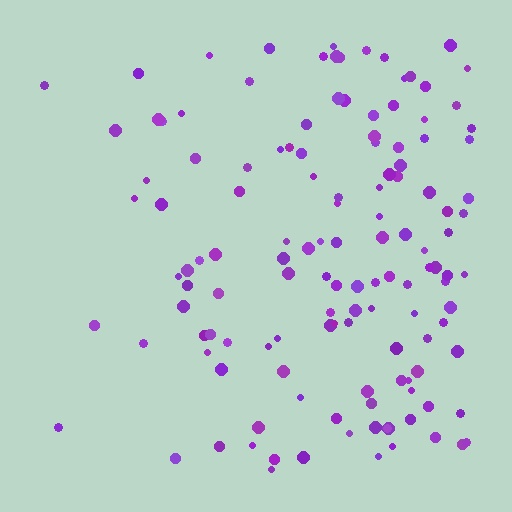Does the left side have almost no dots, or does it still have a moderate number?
Still a moderate number, just noticeably fewer than the right.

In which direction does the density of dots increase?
From left to right, with the right side densest.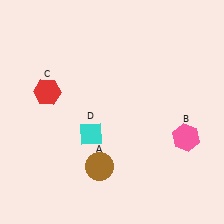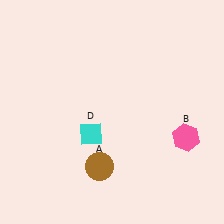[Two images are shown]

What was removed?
The red hexagon (C) was removed in Image 2.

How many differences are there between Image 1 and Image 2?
There is 1 difference between the two images.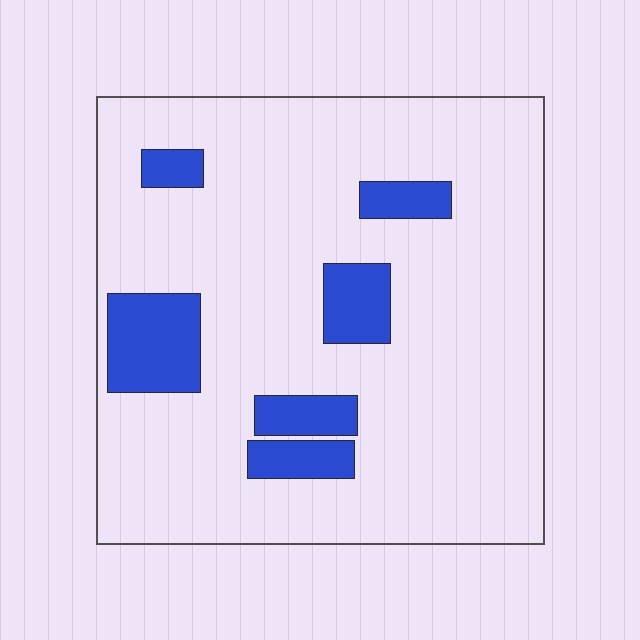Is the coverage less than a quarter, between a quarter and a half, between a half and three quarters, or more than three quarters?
Less than a quarter.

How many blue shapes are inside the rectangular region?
6.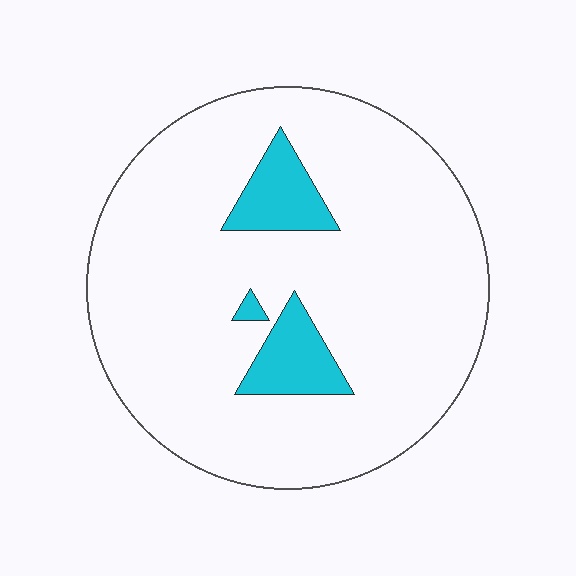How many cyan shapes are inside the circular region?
3.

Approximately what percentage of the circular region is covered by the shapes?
Approximately 10%.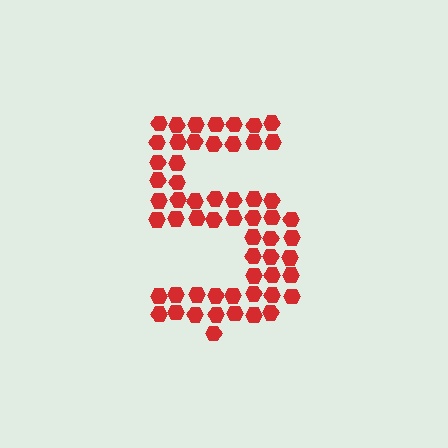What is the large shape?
The large shape is the digit 5.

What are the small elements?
The small elements are hexagons.